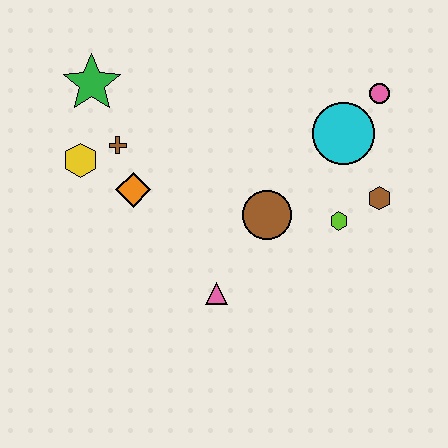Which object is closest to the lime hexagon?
The brown hexagon is closest to the lime hexagon.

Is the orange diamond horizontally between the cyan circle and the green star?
Yes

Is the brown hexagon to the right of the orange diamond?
Yes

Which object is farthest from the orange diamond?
The pink circle is farthest from the orange diamond.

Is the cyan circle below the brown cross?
No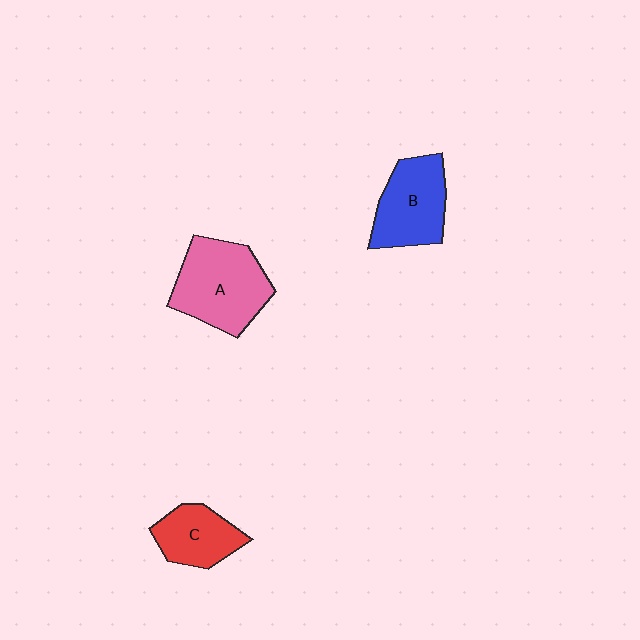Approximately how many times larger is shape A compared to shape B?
Approximately 1.2 times.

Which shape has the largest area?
Shape A (pink).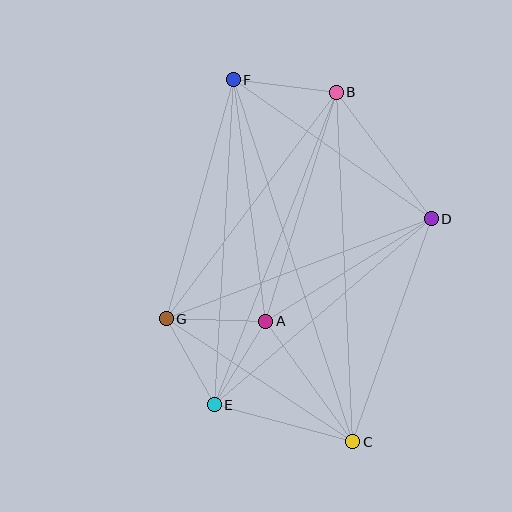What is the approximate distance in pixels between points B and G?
The distance between B and G is approximately 283 pixels.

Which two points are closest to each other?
Points A and E are closest to each other.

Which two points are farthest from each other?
Points C and F are farthest from each other.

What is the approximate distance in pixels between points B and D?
The distance between B and D is approximately 158 pixels.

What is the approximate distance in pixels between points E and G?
The distance between E and G is approximately 99 pixels.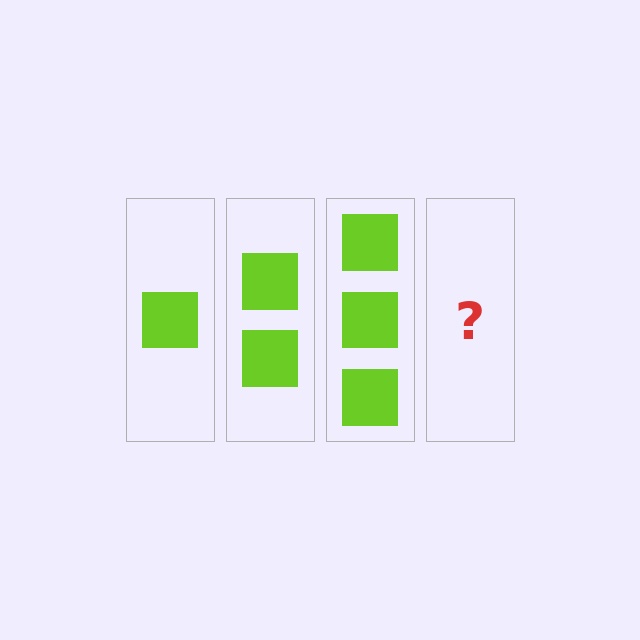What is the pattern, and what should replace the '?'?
The pattern is that each step adds one more square. The '?' should be 4 squares.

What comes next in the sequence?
The next element should be 4 squares.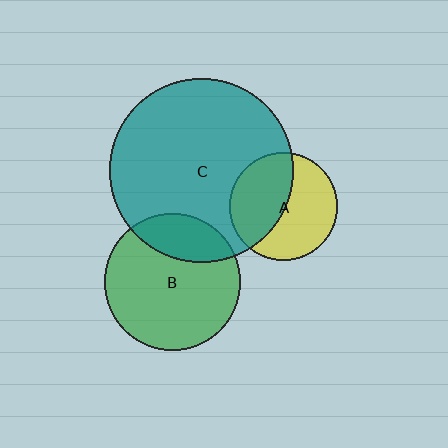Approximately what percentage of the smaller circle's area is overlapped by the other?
Approximately 25%.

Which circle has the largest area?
Circle C (teal).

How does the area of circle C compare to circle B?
Approximately 1.8 times.